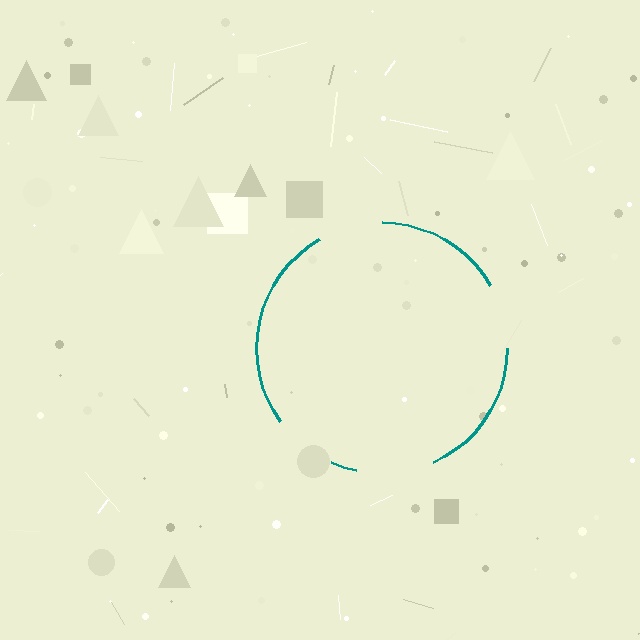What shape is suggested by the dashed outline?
The dashed outline suggests a circle.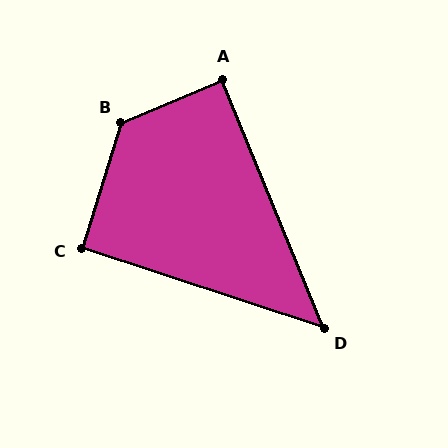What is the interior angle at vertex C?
Approximately 91 degrees (approximately right).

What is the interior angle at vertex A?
Approximately 89 degrees (approximately right).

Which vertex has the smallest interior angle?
D, at approximately 50 degrees.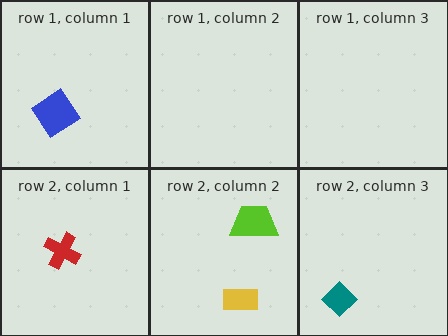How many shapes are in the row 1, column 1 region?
1.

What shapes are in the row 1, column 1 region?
The blue diamond.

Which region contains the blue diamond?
The row 1, column 1 region.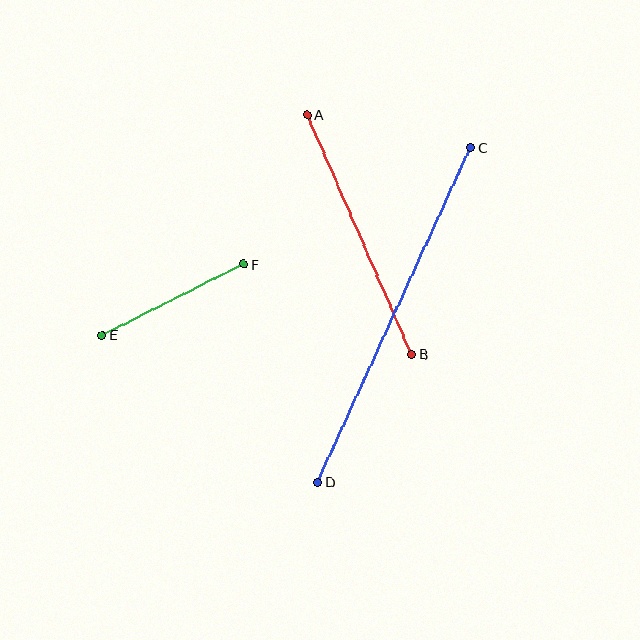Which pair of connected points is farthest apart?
Points C and D are farthest apart.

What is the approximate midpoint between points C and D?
The midpoint is at approximately (394, 315) pixels.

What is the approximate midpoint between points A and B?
The midpoint is at approximately (359, 235) pixels.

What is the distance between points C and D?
The distance is approximately 368 pixels.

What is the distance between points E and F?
The distance is approximately 158 pixels.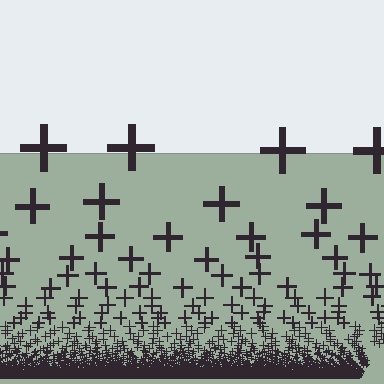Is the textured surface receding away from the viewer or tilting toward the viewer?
The surface appears to tilt toward the viewer. Texture elements get larger and sparser toward the top.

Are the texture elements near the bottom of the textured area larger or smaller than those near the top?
Smaller. The gradient is inverted — elements near the bottom are smaller and denser.